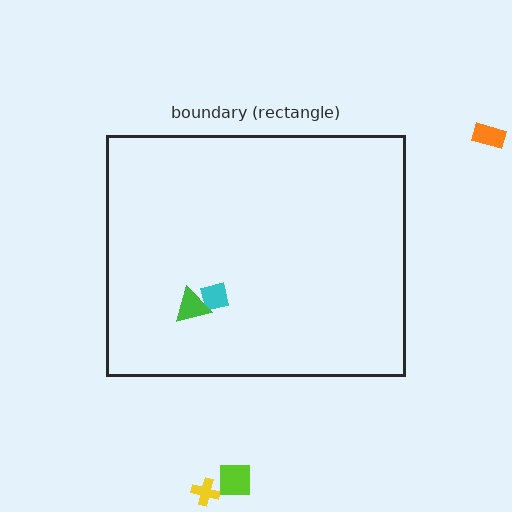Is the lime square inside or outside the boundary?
Outside.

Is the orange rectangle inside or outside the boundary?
Outside.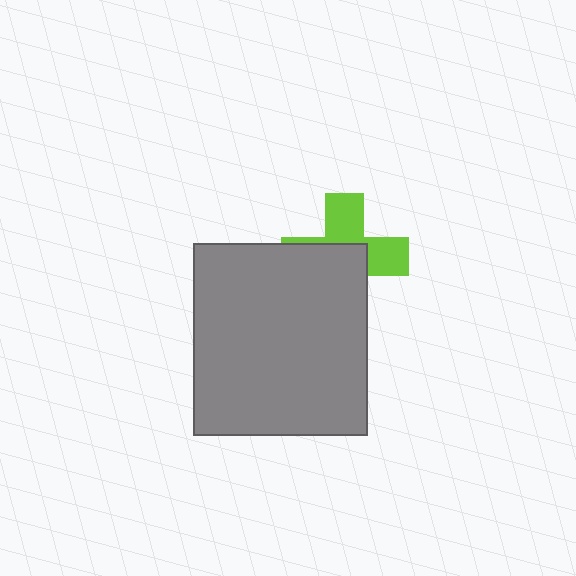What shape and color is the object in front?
The object in front is a gray rectangle.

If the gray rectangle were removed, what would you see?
You would see the complete lime cross.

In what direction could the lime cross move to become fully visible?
The lime cross could move toward the upper-right. That would shift it out from behind the gray rectangle entirely.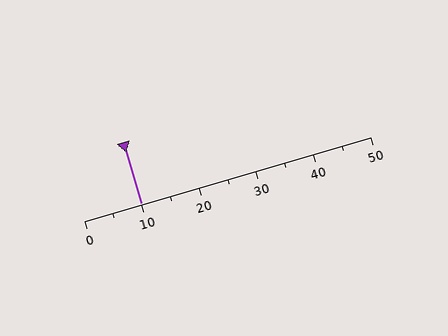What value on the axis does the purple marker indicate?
The marker indicates approximately 10.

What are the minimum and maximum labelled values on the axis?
The axis runs from 0 to 50.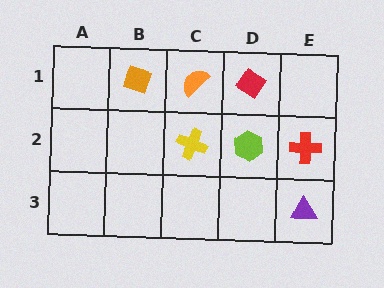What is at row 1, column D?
A red diamond.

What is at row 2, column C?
A yellow cross.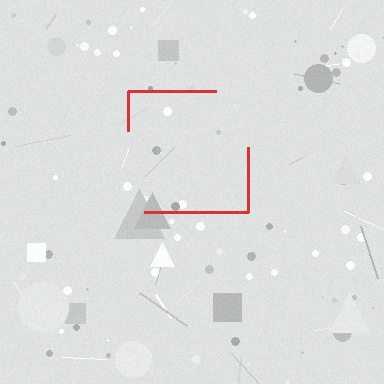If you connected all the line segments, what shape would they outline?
They would outline a square.